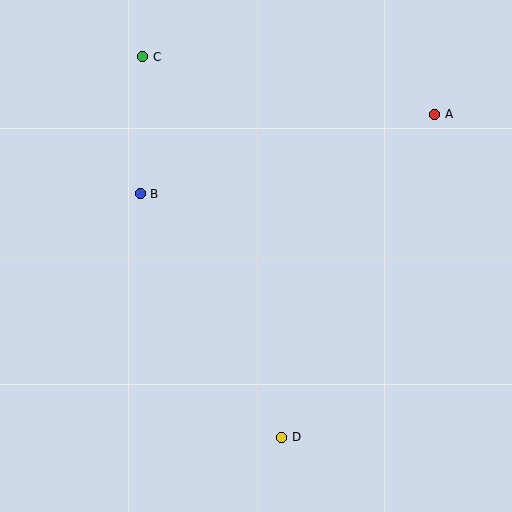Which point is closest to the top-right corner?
Point A is closest to the top-right corner.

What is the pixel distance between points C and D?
The distance between C and D is 405 pixels.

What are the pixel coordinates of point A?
Point A is at (435, 114).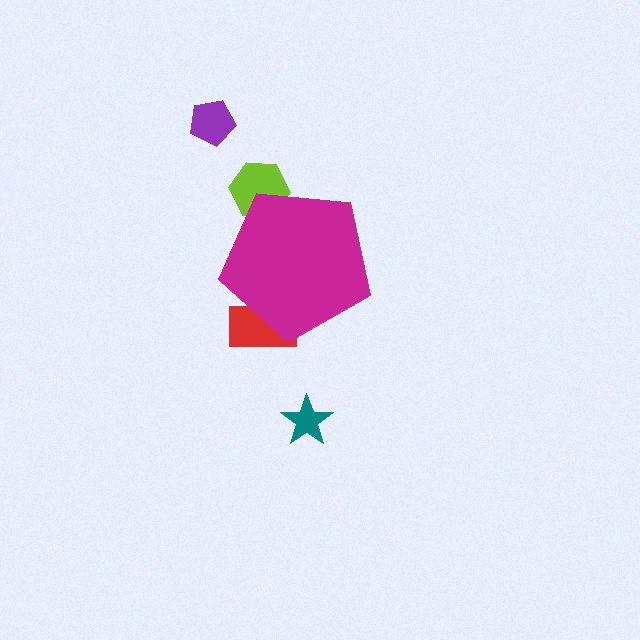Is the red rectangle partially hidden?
Yes, the red rectangle is partially hidden behind the magenta pentagon.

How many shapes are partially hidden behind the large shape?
2 shapes are partially hidden.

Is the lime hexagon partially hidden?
Yes, the lime hexagon is partially hidden behind the magenta pentagon.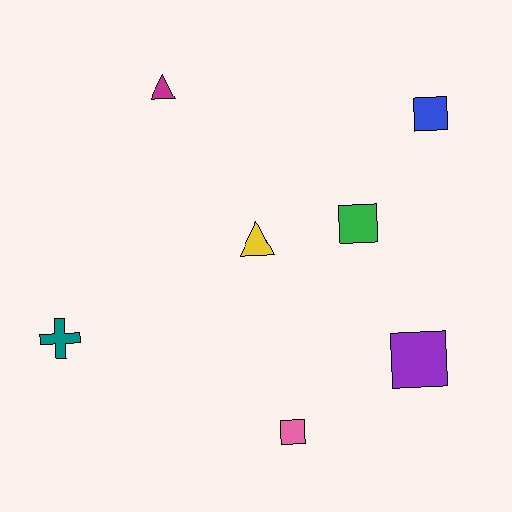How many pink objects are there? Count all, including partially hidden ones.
There is 1 pink object.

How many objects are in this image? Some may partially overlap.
There are 7 objects.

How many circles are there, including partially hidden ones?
There are no circles.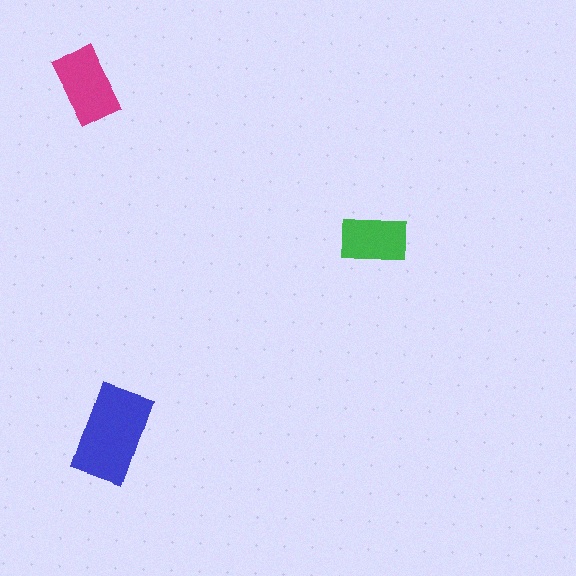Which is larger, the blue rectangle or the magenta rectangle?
The blue one.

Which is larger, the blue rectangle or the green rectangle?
The blue one.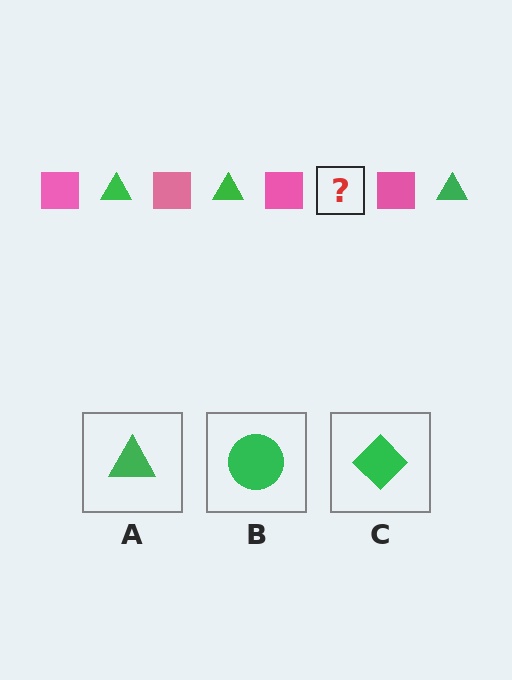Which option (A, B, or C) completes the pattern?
A.